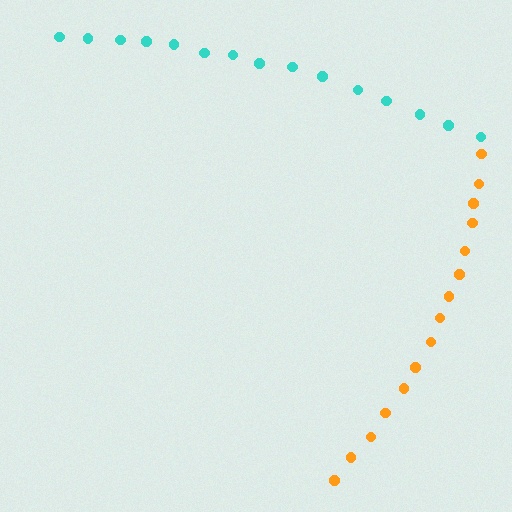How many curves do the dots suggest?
There are 2 distinct paths.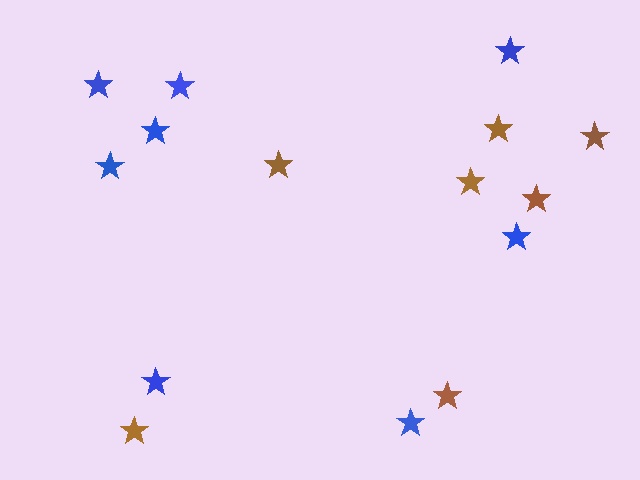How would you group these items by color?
There are 2 groups: one group of blue stars (8) and one group of brown stars (7).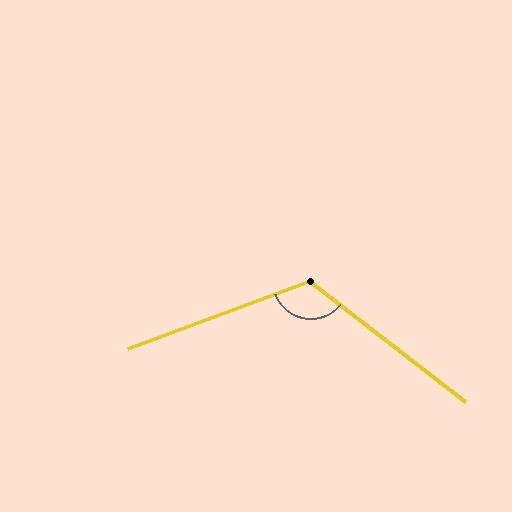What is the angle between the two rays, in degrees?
Approximately 122 degrees.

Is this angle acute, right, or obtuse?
It is obtuse.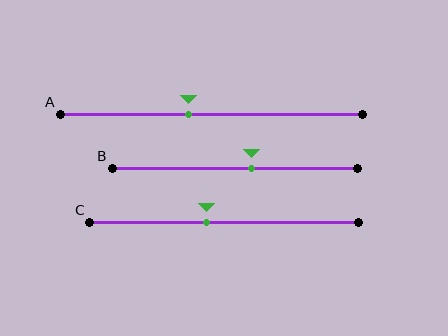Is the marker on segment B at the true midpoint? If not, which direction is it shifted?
No, the marker on segment B is shifted to the right by about 7% of the segment length.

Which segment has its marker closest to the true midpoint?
Segment C has its marker closest to the true midpoint.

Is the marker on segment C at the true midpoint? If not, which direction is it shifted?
No, the marker on segment C is shifted to the left by about 7% of the segment length.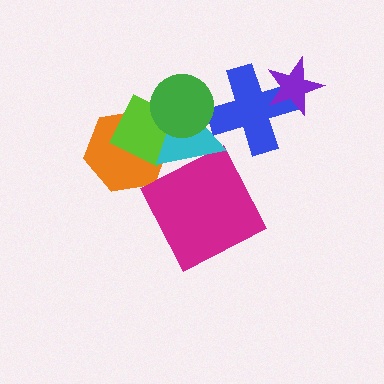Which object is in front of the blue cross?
The purple star is in front of the blue cross.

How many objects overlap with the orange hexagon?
2 objects overlap with the orange hexagon.